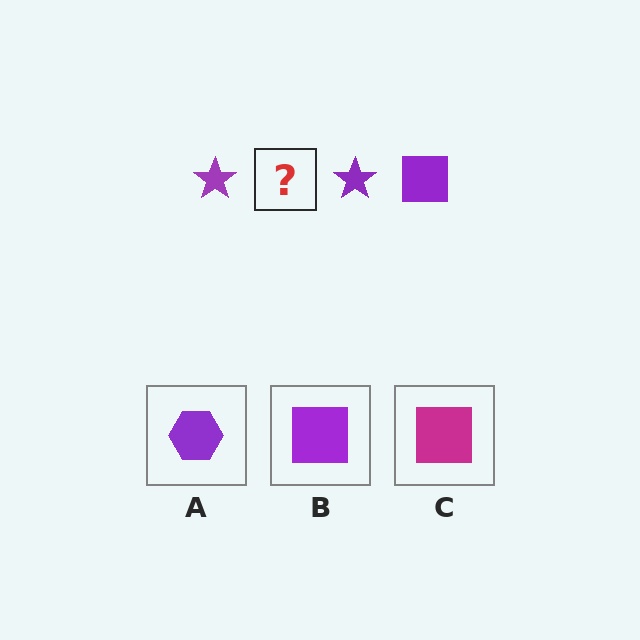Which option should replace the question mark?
Option B.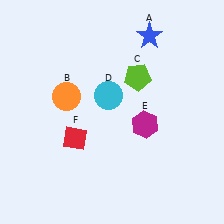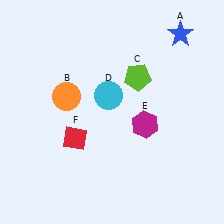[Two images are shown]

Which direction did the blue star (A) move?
The blue star (A) moved right.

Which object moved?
The blue star (A) moved right.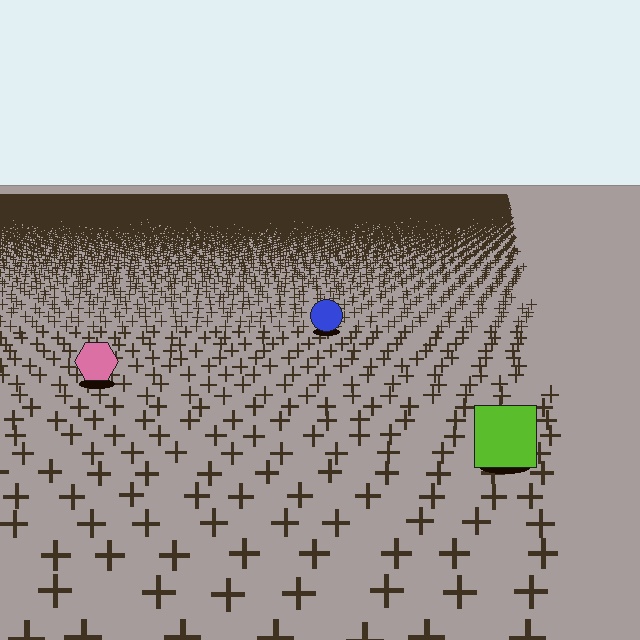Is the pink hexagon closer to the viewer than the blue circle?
Yes. The pink hexagon is closer — you can tell from the texture gradient: the ground texture is coarser near it.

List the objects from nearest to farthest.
From nearest to farthest: the lime square, the pink hexagon, the blue circle.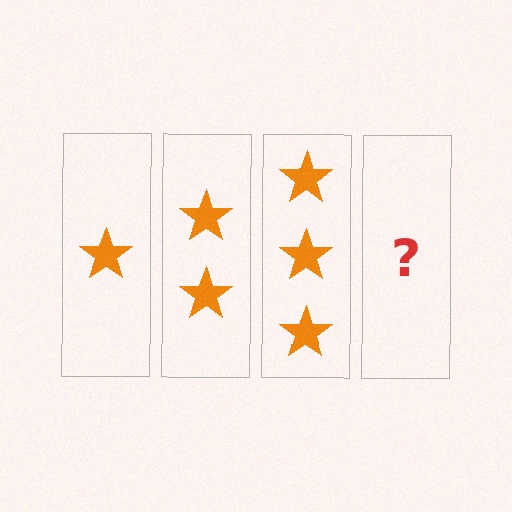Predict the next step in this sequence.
The next step is 4 stars.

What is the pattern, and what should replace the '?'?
The pattern is that each step adds one more star. The '?' should be 4 stars.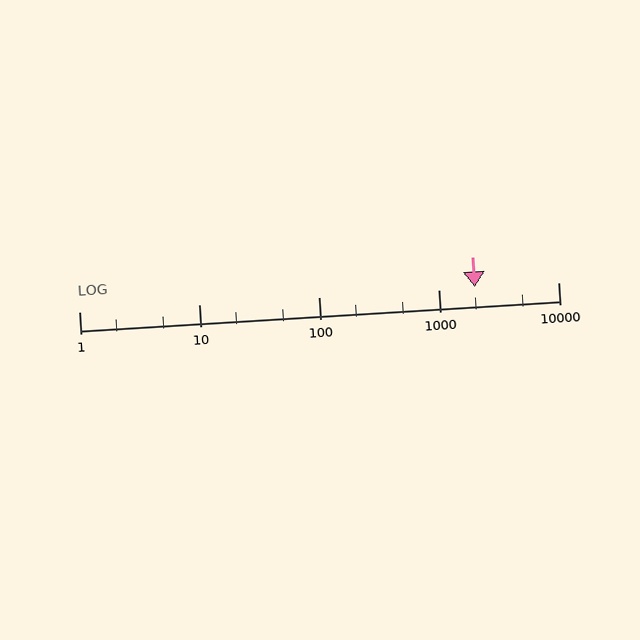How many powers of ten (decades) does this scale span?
The scale spans 4 decades, from 1 to 10000.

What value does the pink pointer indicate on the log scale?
The pointer indicates approximately 2000.